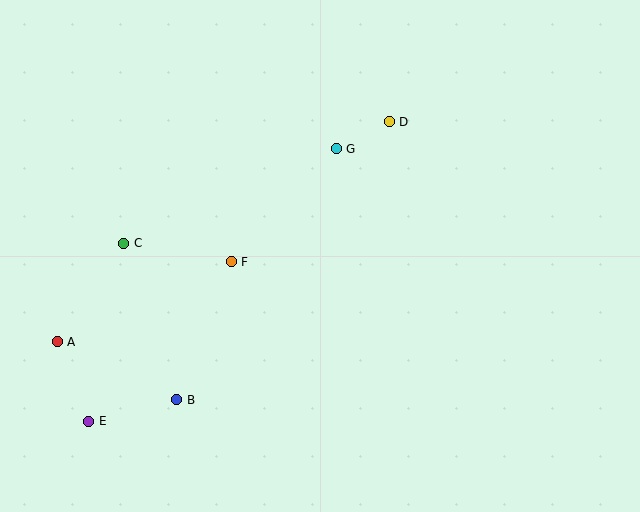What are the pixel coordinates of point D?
Point D is at (389, 122).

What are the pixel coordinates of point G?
Point G is at (336, 149).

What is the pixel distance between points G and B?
The distance between G and B is 297 pixels.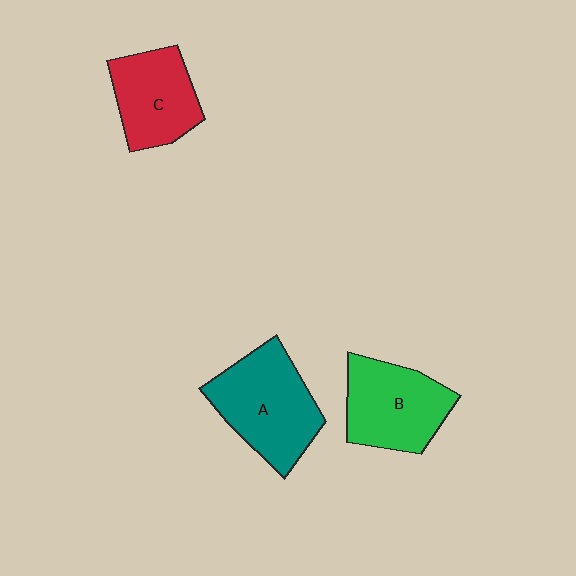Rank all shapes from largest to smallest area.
From largest to smallest: A (teal), B (green), C (red).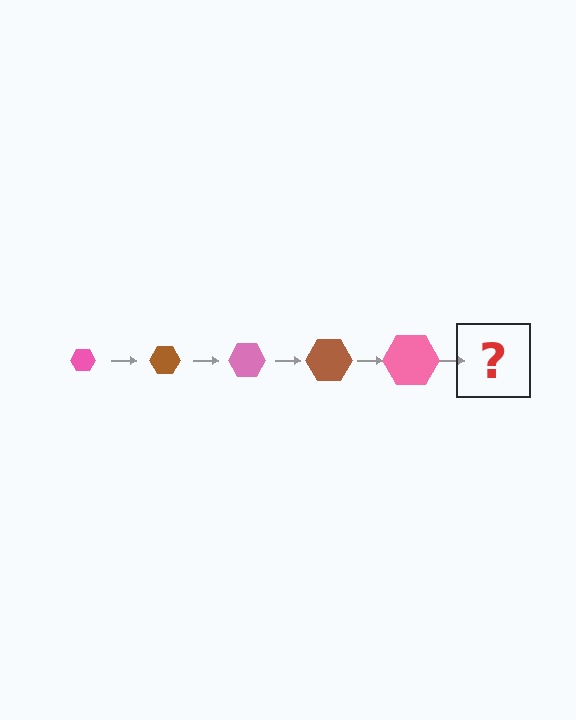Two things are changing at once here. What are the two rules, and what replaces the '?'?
The two rules are that the hexagon grows larger each step and the color cycles through pink and brown. The '?' should be a brown hexagon, larger than the previous one.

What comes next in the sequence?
The next element should be a brown hexagon, larger than the previous one.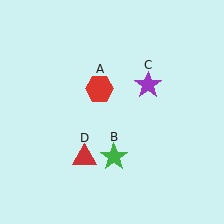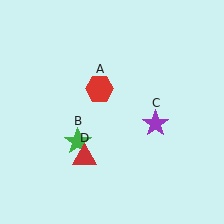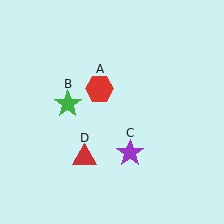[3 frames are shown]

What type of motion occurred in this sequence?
The green star (object B), purple star (object C) rotated clockwise around the center of the scene.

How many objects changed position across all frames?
2 objects changed position: green star (object B), purple star (object C).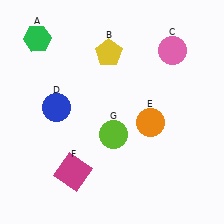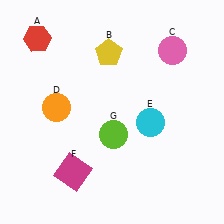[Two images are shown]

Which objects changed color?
A changed from green to red. D changed from blue to orange. E changed from orange to cyan.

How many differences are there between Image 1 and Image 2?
There are 3 differences between the two images.